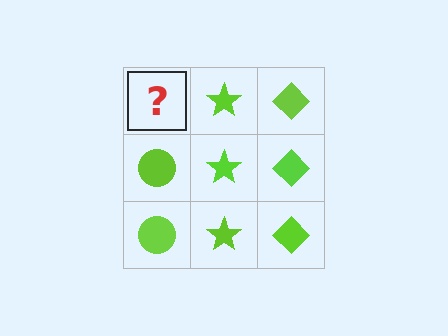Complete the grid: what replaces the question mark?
The question mark should be replaced with a lime circle.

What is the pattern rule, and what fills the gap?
The rule is that each column has a consistent shape. The gap should be filled with a lime circle.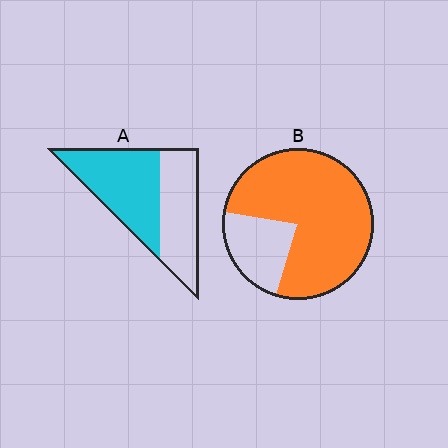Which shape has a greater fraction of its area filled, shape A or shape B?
Shape B.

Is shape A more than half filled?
Yes.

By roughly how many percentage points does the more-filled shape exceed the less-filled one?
By roughly 20 percentage points (B over A).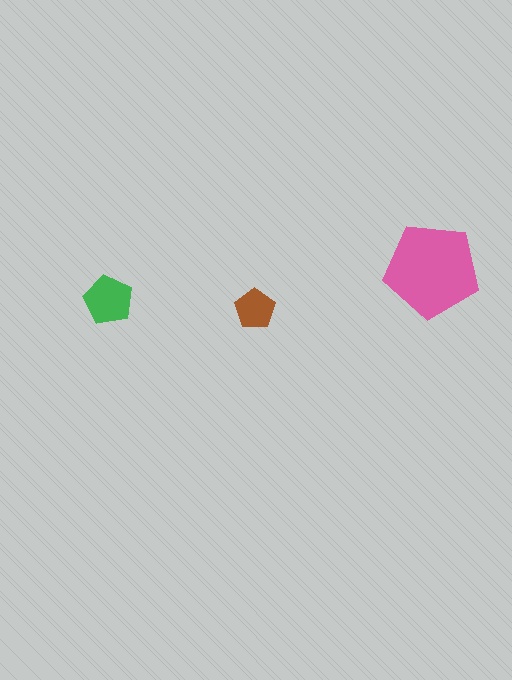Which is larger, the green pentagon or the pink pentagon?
The pink one.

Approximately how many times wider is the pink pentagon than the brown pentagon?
About 2.5 times wider.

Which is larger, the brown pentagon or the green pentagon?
The green one.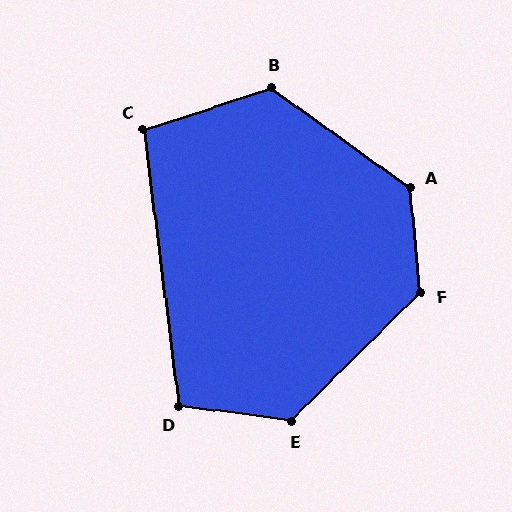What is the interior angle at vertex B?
Approximately 126 degrees (obtuse).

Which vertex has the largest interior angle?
A, at approximately 131 degrees.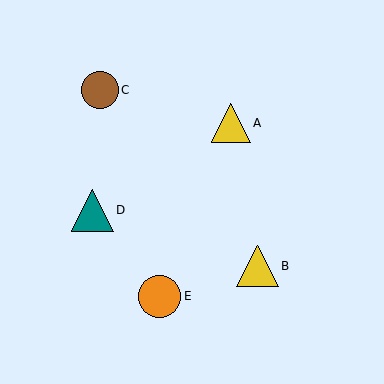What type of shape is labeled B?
Shape B is a yellow triangle.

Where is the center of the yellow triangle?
The center of the yellow triangle is at (231, 123).